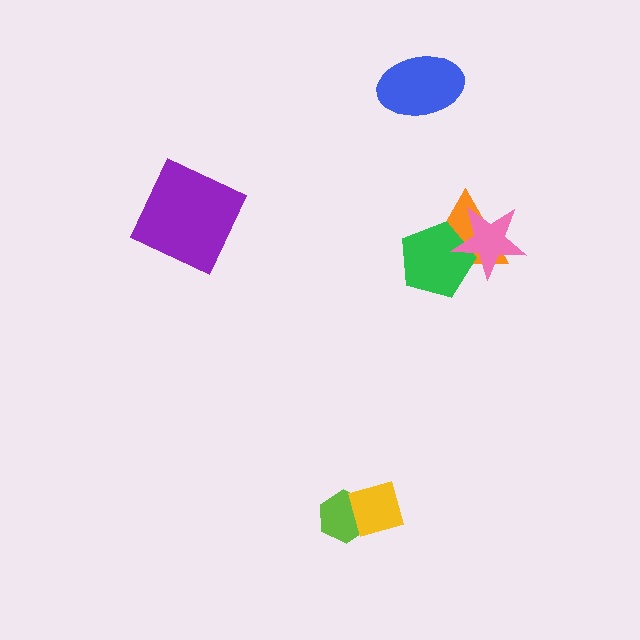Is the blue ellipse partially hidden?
No, no other shape covers it.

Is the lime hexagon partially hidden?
Yes, it is partially covered by another shape.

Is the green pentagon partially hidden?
Yes, it is partially covered by another shape.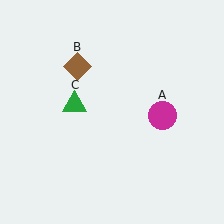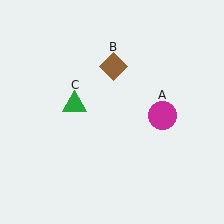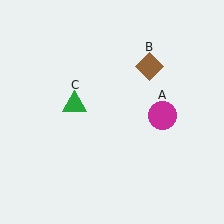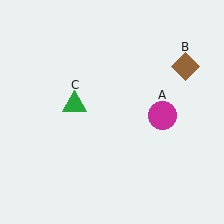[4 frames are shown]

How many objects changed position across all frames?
1 object changed position: brown diamond (object B).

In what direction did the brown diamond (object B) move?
The brown diamond (object B) moved right.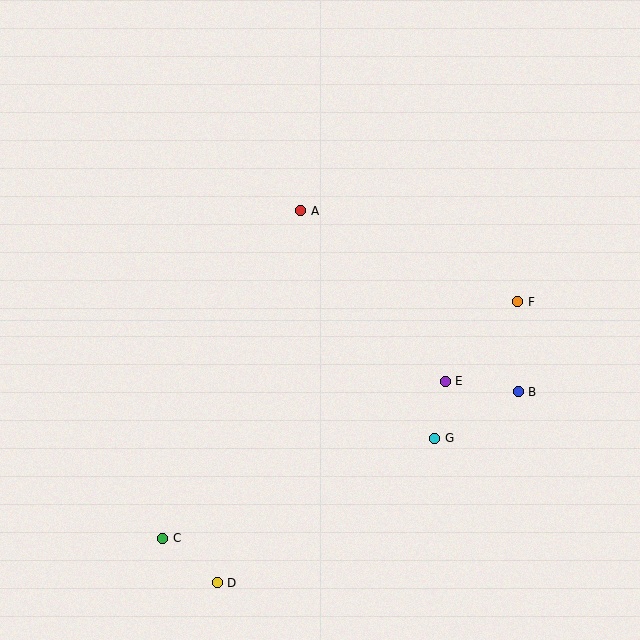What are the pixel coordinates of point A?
Point A is at (301, 211).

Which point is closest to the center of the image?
Point A at (301, 211) is closest to the center.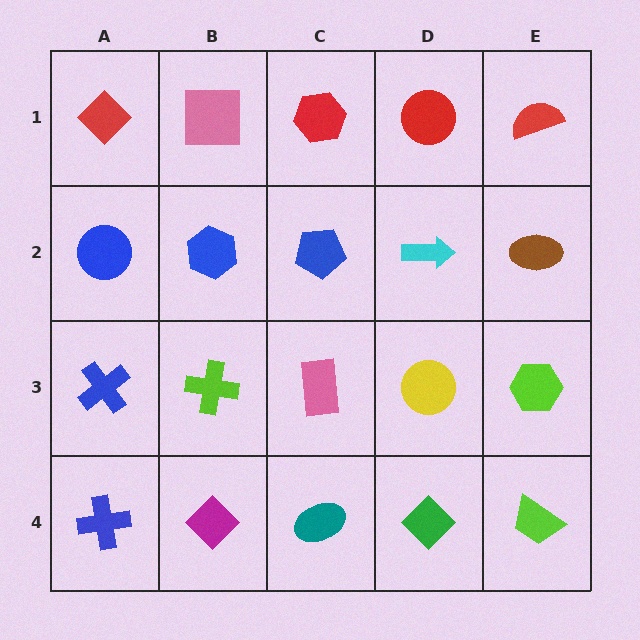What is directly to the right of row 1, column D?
A red semicircle.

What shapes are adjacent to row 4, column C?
A pink rectangle (row 3, column C), a magenta diamond (row 4, column B), a green diamond (row 4, column D).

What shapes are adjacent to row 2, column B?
A pink square (row 1, column B), a lime cross (row 3, column B), a blue circle (row 2, column A), a blue pentagon (row 2, column C).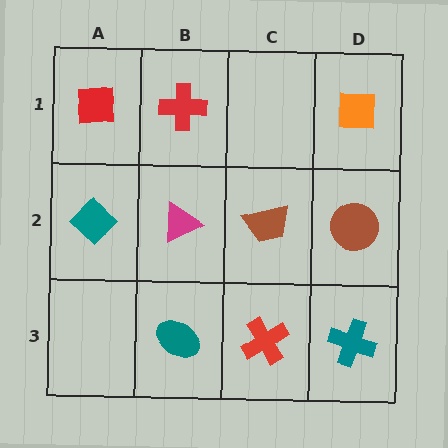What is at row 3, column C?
A red cross.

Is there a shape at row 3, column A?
No, that cell is empty.